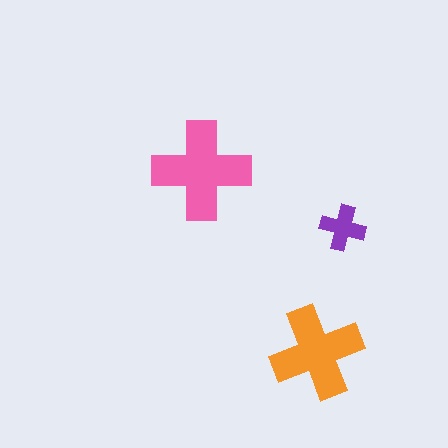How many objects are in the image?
There are 3 objects in the image.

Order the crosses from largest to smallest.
the pink one, the orange one, the purple one.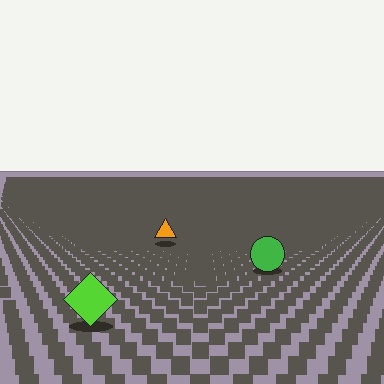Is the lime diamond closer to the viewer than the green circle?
Yes. The lime diamond is closer — you can tell from the texture gradient: the ground texture is coarser near it.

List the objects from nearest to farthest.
From nearest to farthest: the lime diamond, the green circle, the orange triangle.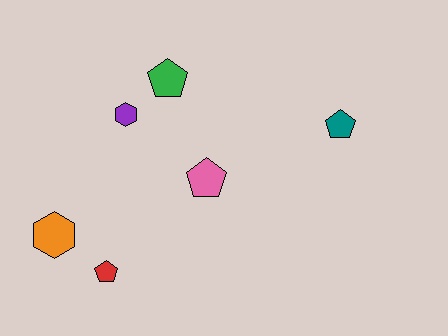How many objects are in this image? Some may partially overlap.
There are 6 objects.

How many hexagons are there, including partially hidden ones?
There are 2 hexagons.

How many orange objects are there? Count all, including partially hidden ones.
There is 1 orange object.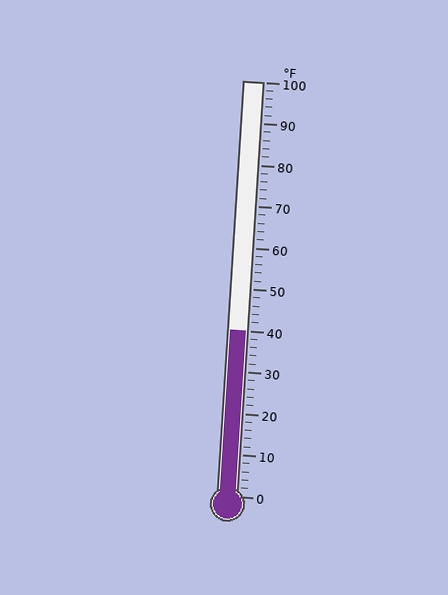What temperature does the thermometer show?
The thermometer shows approximately 40°F.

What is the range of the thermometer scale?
The thermometer scale ranges from 0°F to 100°F.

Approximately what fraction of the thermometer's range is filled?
The thermometer is filled to approximately 40% of its range.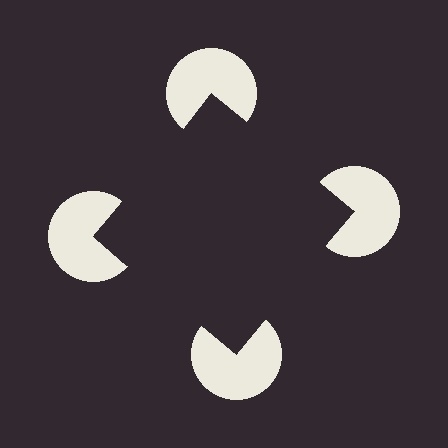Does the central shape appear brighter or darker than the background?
It typically appears slightly darker than the background, even though no actual brightness change is drawn.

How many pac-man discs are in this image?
There are 4 — one at each vertex of the illusory square.